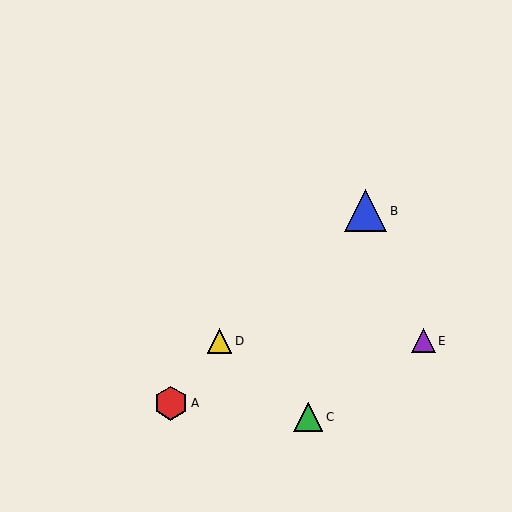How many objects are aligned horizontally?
2 objects (D, E) are aligned horizontally.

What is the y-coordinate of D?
Object D is at y≈341.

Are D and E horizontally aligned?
Yes, both are at y≈341.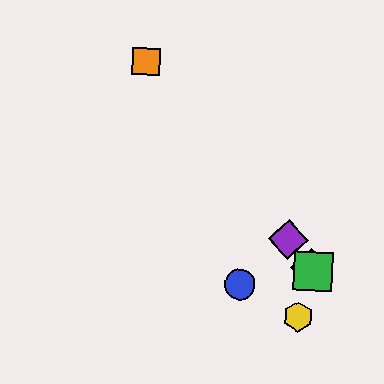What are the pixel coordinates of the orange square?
The orange square is at (146, 61).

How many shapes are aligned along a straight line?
4 shapes (the red diamond, the green square, the purple diamond, the orange square) are aligned along a straight line.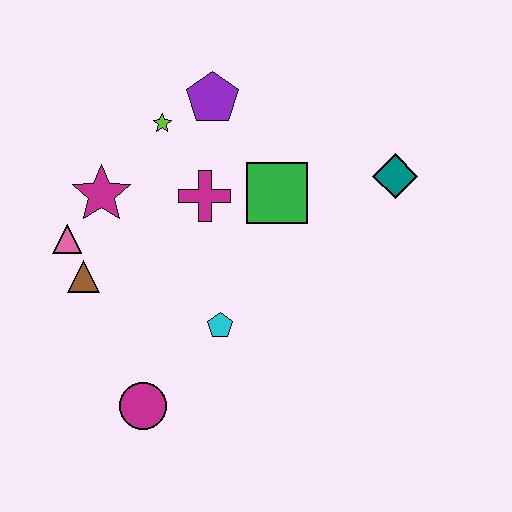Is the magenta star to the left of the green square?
Yes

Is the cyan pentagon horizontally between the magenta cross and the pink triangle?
No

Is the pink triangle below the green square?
Yes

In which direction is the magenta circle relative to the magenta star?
The magenta circle is below the magenta star.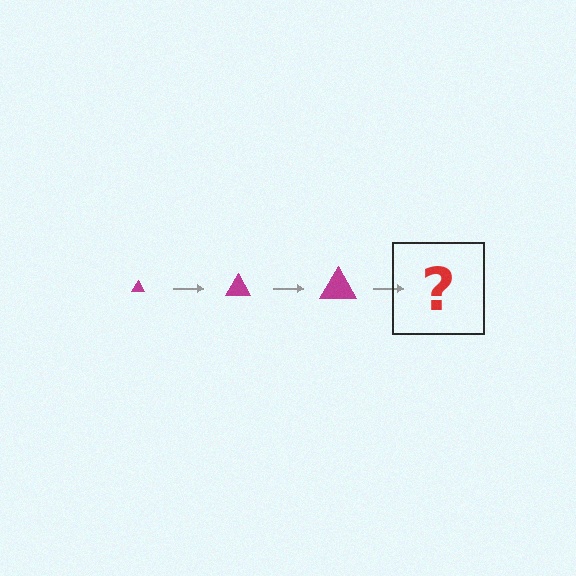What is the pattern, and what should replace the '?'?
The pattern is that the triangle gets progressively larger each step. The '?' should be a magenta triangle, larger than the previous one.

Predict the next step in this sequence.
The next step is a magenta triangle, larger than the previous one.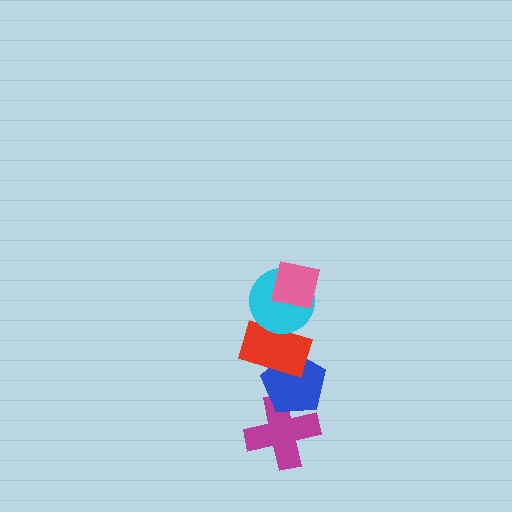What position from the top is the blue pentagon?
The blue pentagon is 4th from the top.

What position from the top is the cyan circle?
The cyan circle is 2nd from the top.